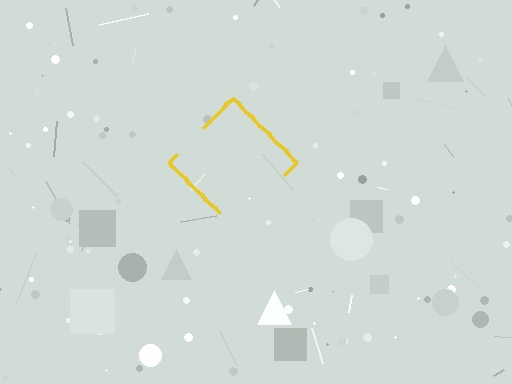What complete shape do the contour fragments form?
The contour fragments form a diamond.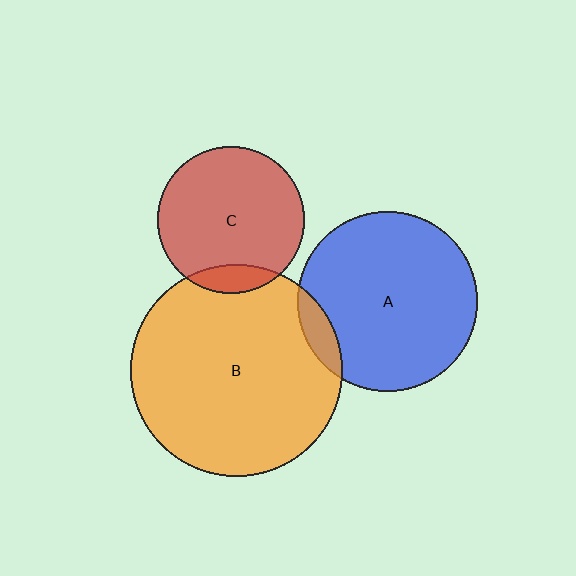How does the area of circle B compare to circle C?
Approximately 2.1 times.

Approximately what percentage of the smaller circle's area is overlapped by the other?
Approximately 10%.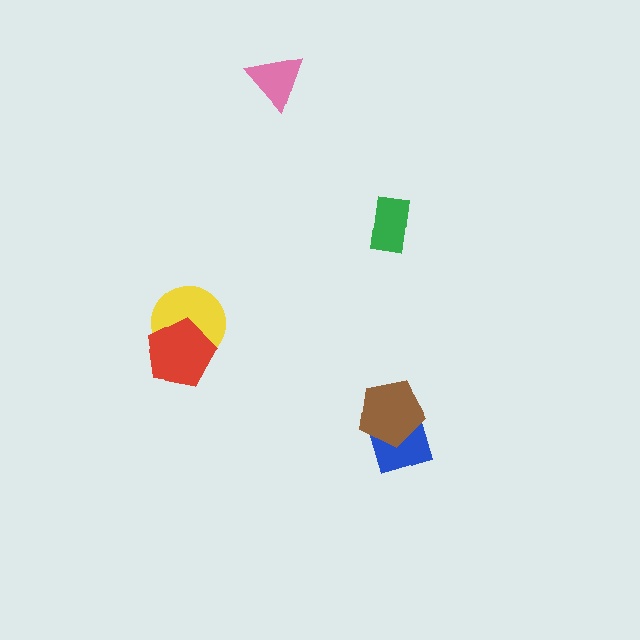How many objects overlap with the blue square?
1 object overlaps with the blue square.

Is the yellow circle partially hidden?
Yes, it is partially covered by another shape.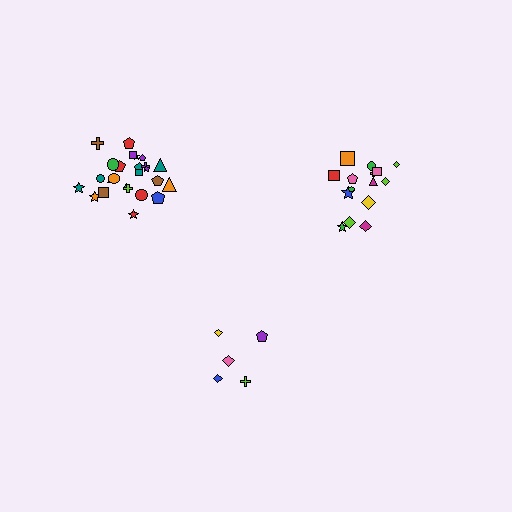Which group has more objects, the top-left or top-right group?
The top-left group.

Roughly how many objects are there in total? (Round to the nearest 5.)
Roughly 45 objects in total.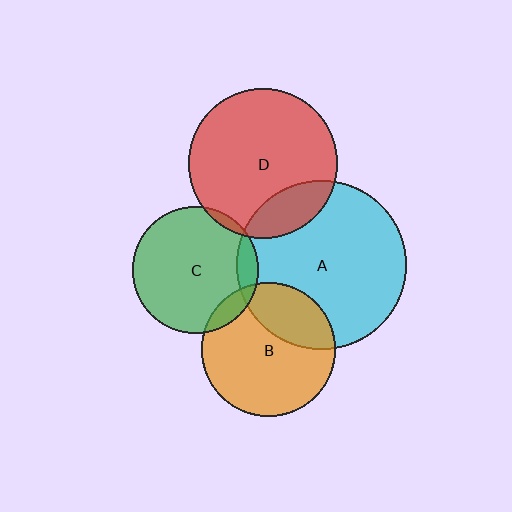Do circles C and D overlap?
Yes.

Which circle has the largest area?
Circle A (cyan).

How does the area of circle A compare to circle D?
Approximately 1.3 times.